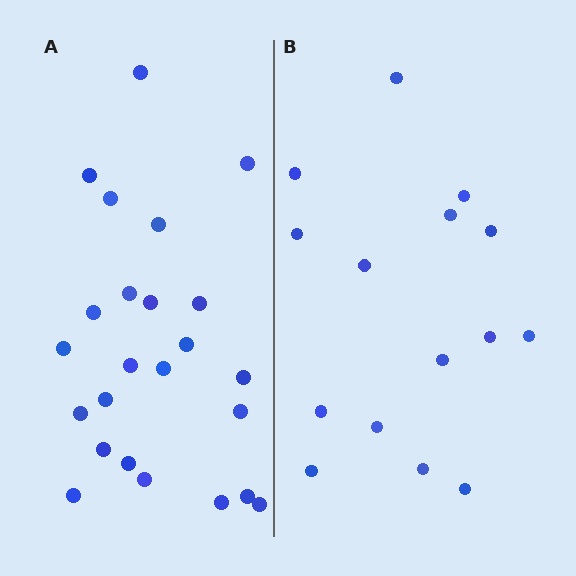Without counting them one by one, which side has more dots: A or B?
Region A (the left region) has more dots.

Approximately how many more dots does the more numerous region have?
Region A has roughly 8 or so more dots than region B.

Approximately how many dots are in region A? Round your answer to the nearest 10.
About 20 dots. (The exact count is 24, which rounds to 20.)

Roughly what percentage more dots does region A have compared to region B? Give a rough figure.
About 60% more.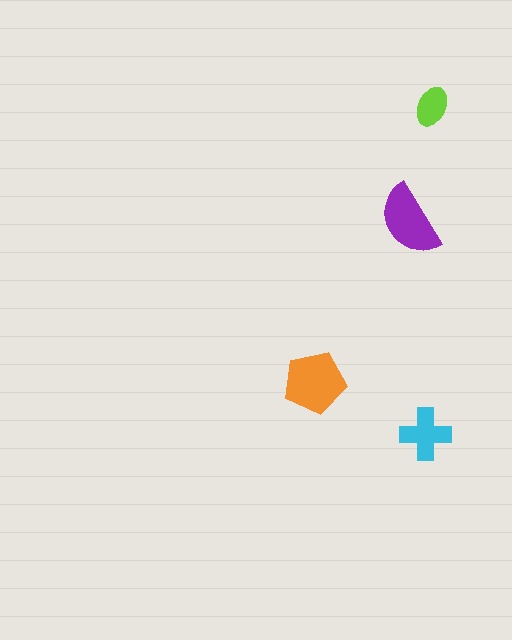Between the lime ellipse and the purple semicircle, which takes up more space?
The purple semicircle.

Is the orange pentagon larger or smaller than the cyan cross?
Larger.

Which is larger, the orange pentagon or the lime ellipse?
The orange pentagon.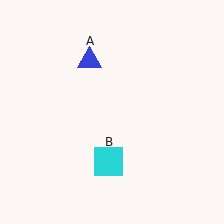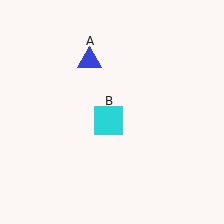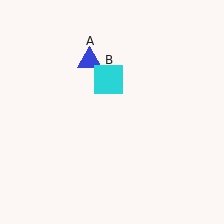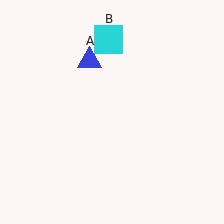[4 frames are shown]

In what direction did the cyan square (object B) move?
The cyan square (object B) moved up.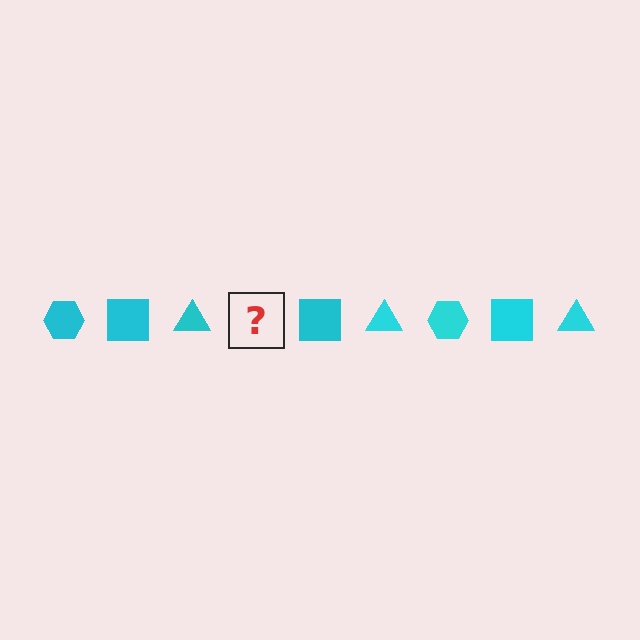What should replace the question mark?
The question mark should be replaced with a cyan hexagon.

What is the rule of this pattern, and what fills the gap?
The rule is that the pattern cycles through hexagon, square, triangle shapes in cyan. The gap should be filled with a cyan hexagon.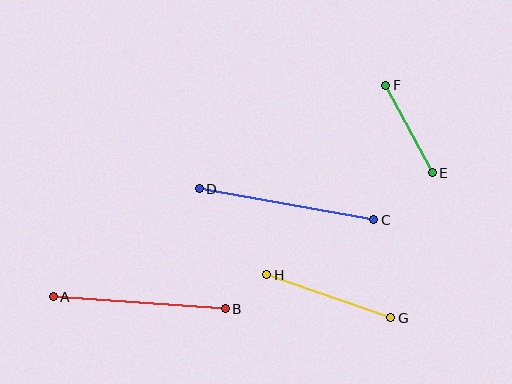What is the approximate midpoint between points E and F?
The midpoint is at approximately (409, 129) pixels.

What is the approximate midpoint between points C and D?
The midpoint is at approximately (286, 204) pixels.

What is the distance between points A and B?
The distance is approximately 173 pixels.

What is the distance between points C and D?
The distance is approximately 177 pixels.